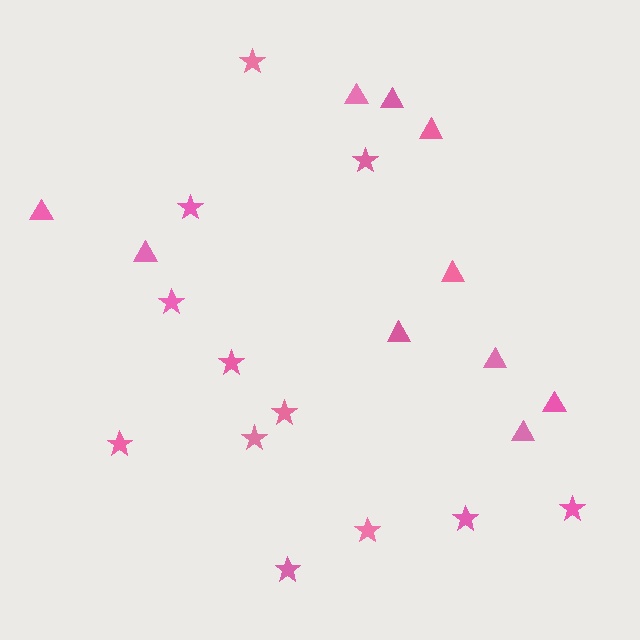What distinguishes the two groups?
There are 2 groups: one group of stars (12) and one group of triangles (10).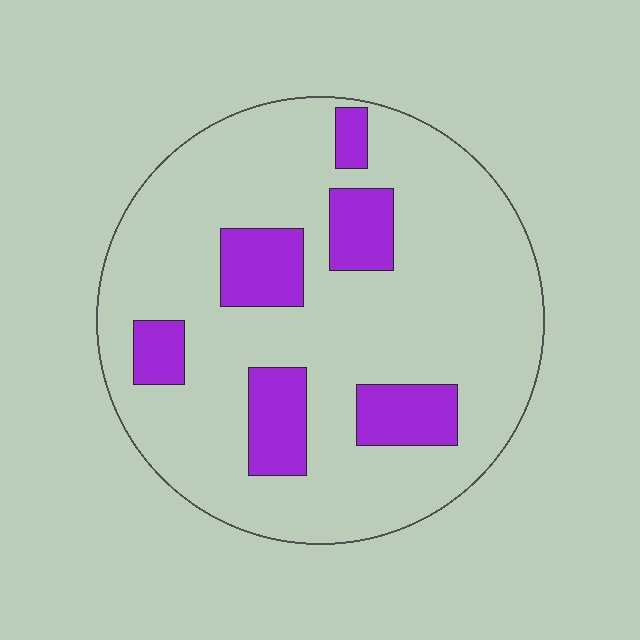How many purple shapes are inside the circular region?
6.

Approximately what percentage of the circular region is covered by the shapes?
Approximately 20%.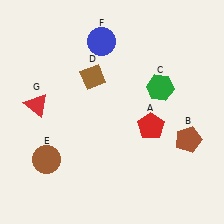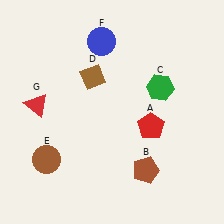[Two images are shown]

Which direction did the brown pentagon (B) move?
The brown pentagon (B) moved left.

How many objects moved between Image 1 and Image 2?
1 object moved between the two images.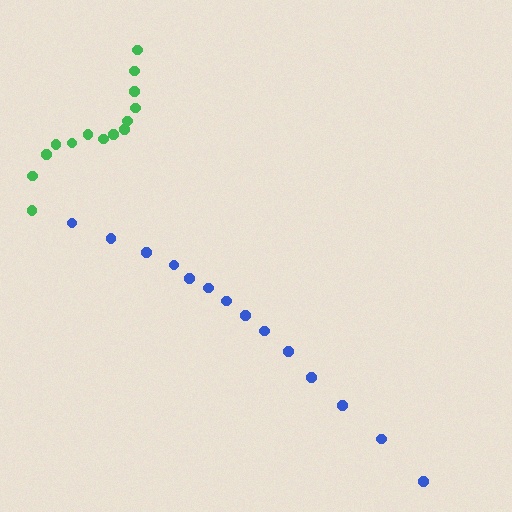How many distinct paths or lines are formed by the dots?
There are 2 distinct paths.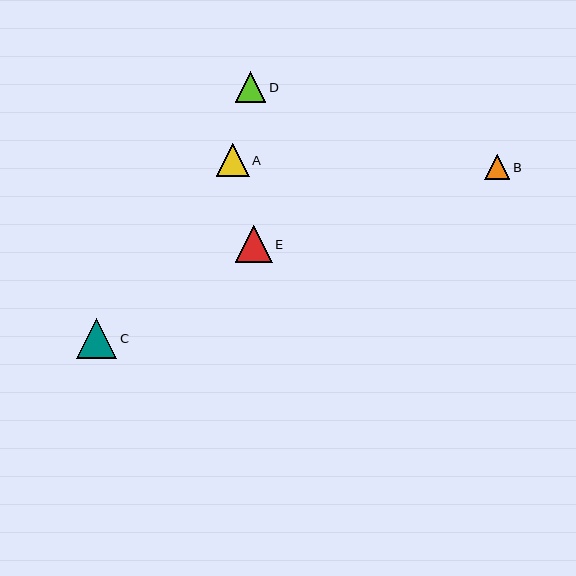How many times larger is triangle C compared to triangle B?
Triangle C is approximately 1.6 times the size of triangle B.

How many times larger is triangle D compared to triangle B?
Triangle D is approximately 1.2 times the size of triangle B.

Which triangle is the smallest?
Triangle B is the smallest with a size of approximately 25 pixels.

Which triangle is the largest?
Triangle C is the largest with a size of approximately 40 pixels.